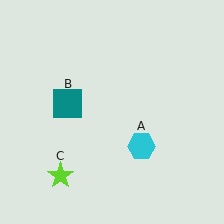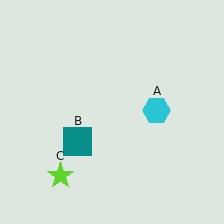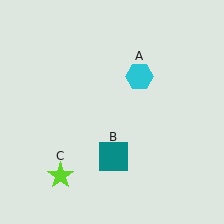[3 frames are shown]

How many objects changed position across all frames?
2 objects changed position: cyan hexagon (object A), teal square (object B).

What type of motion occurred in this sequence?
The cyan hexagon (object A), teal square (object B) rotated counterclockwise around the center of the scene.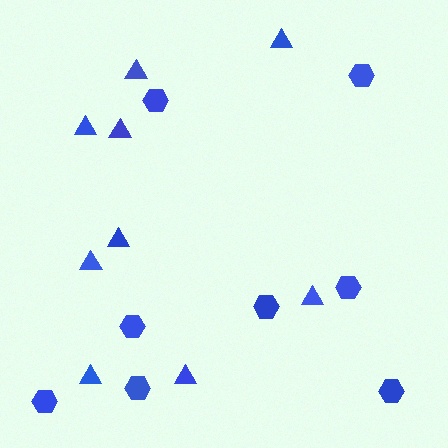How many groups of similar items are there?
There are 2 groups: one group of triangles (9) and one group of hexagons (8).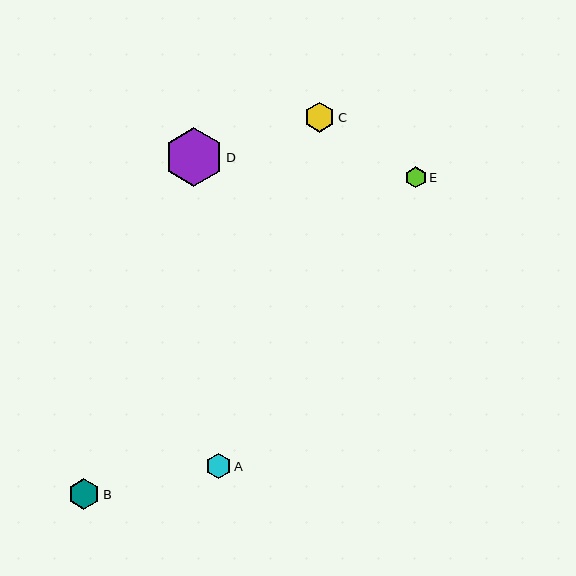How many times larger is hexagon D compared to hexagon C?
Hexagon D is approximately 1.9 times the size of hexagon C.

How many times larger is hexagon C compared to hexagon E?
Hexagon C is approximately 1.4 times the size of hexagon E.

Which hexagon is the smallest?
Hexagon E is the smallest with a size of approximately 21 pixels.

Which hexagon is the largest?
Hexagon D is the largest with a size of approximately 59 pixels.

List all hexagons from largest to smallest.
From largest to smallest: D, B, C, A, E.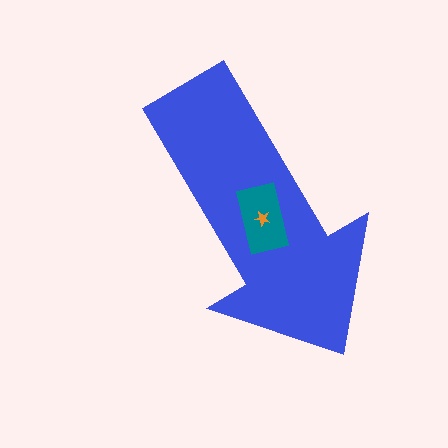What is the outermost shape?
The blue arrow.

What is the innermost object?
The orange star.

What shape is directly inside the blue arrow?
The teal rectangle.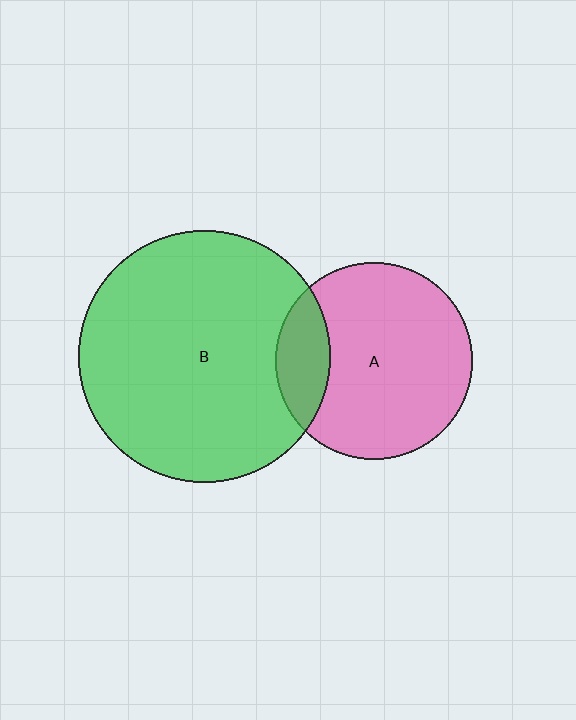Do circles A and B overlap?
Yes.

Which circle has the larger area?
Circle B (green).